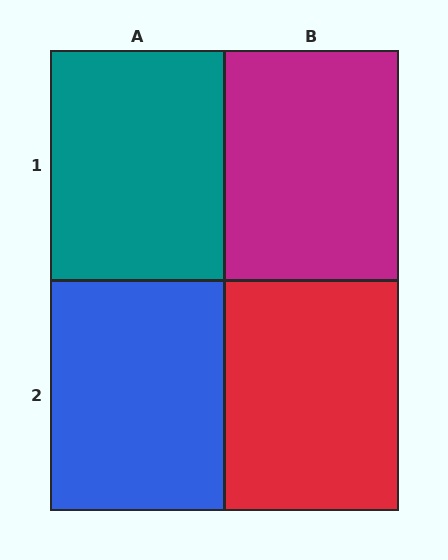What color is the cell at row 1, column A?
Teal.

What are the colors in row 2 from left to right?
Blue, red.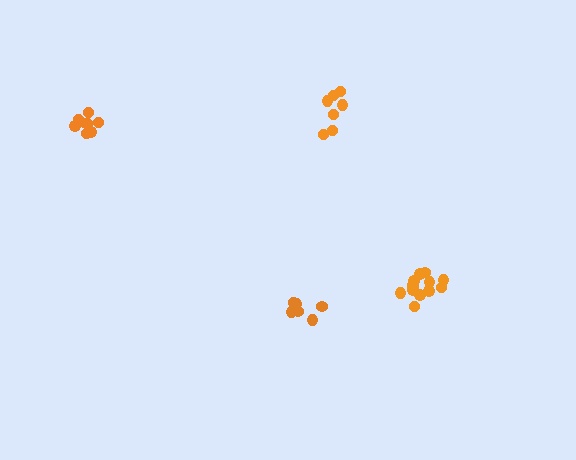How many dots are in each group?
Group 1: 12 dots, Group 2: 7 dots, Group 3: 8 dots, Group 4: 7 dots (34 total).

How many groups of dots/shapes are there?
There are 4 groups.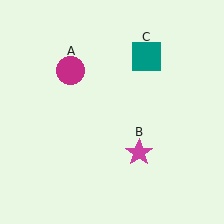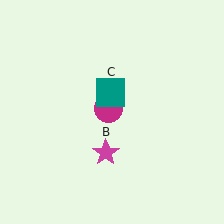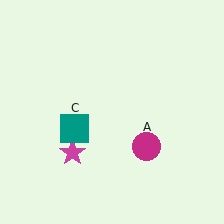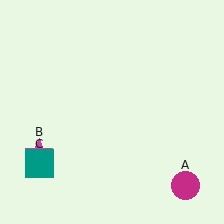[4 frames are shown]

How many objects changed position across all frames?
3 objects changed position: magenta circle (object A), magenta star (object B), teal square (object C).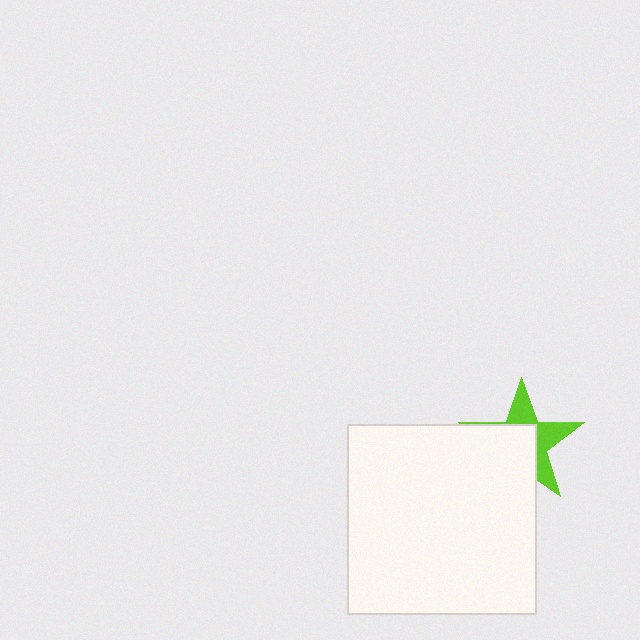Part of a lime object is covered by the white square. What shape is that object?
It is a star.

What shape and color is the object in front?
The object in front is a white square.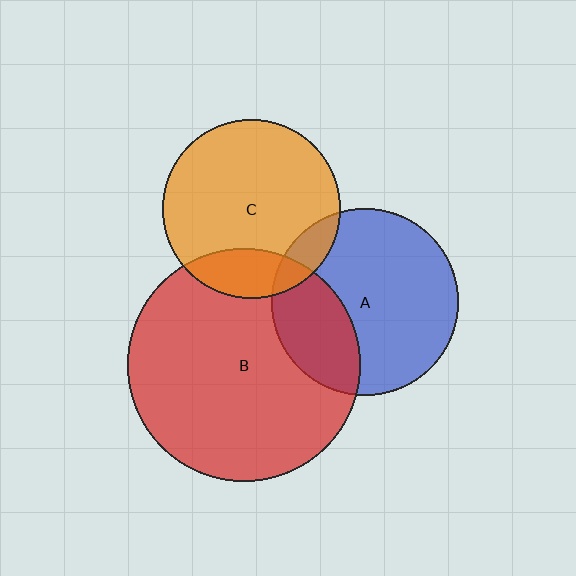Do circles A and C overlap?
Yes.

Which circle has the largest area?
Circle B (red).